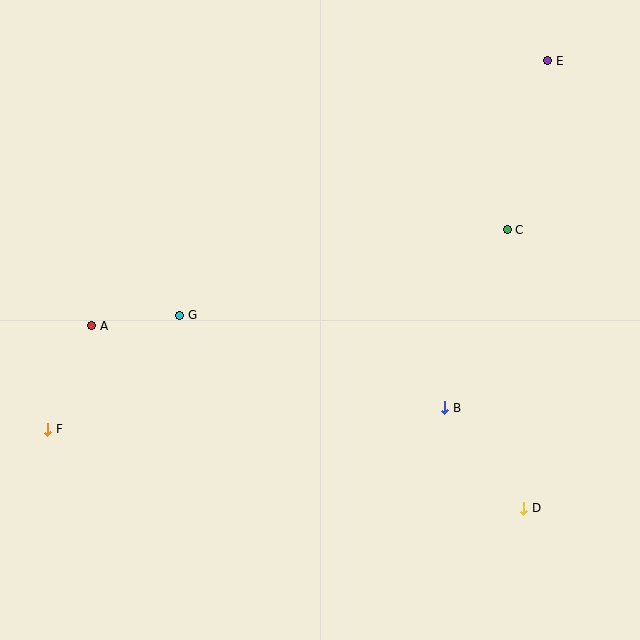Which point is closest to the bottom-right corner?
Point D is closest to the bottom-right corner.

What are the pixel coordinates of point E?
Point E is at (548, 61).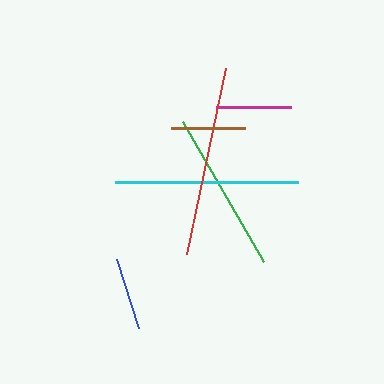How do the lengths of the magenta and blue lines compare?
The magenta and blue lines are approximately the same length.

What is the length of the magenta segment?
The magenta segment is approximately 75 pixels long.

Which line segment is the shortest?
The blue line is the shortest at approximately 72 pixels.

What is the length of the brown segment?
The brown segment is approximately 75 pixels long.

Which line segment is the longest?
The red line is the longest at approximately 190 pixels.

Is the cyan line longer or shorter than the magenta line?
The cyan line is longer than the magenta line.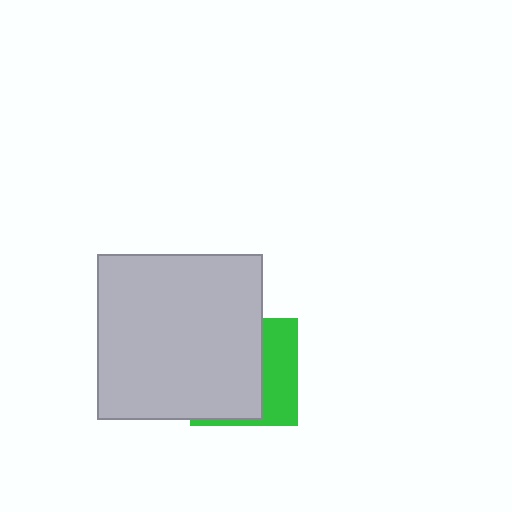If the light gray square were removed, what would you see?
You would see the complete green square.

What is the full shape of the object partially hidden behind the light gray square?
The partially hidden object is a green square.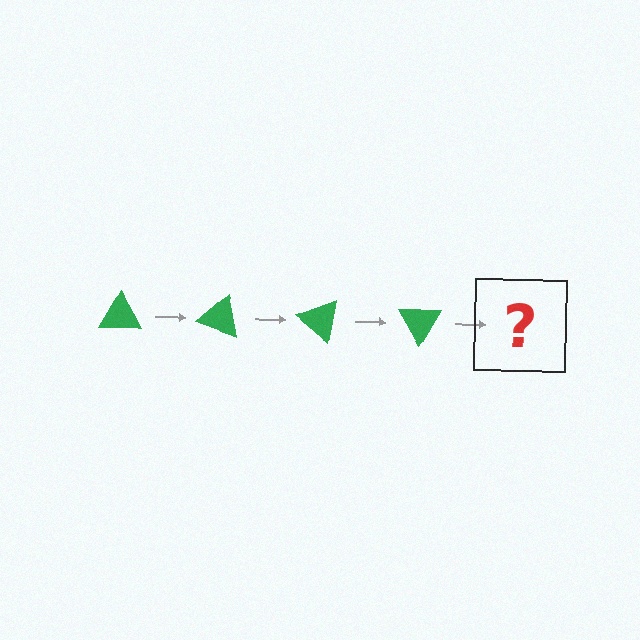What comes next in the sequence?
The next element should be a green triangle rotated 80 degrees.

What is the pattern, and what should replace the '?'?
The pattern is that the triangle rotates 20 degrees each step. The '?' should be a green triangle rotated 80 degrees.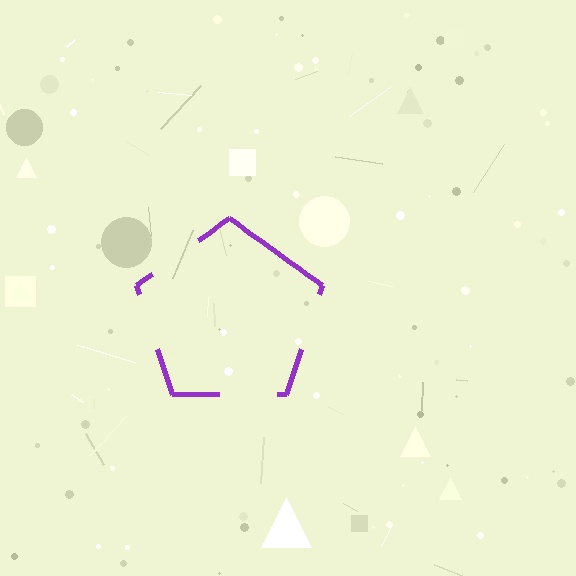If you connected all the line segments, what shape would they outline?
They would outline a pentagon.